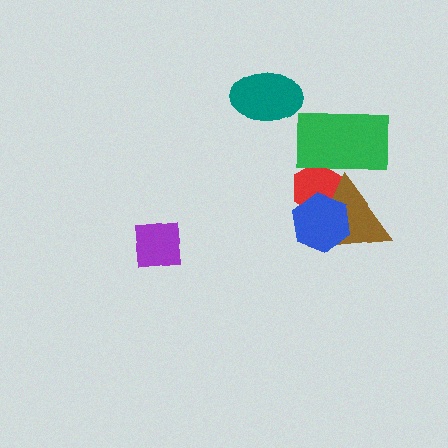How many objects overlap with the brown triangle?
3 objects overlap with the brown triangle.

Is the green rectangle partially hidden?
Yes, it is partially covered by another shape.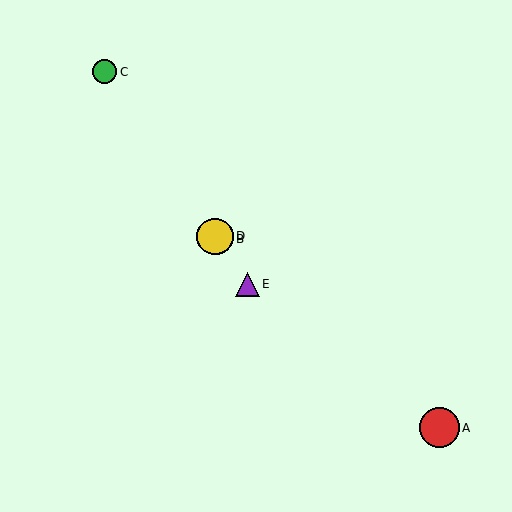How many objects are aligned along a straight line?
4 objects (B, C, D, E) are aligned along a straight line.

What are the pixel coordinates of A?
Object A is at (439, 428).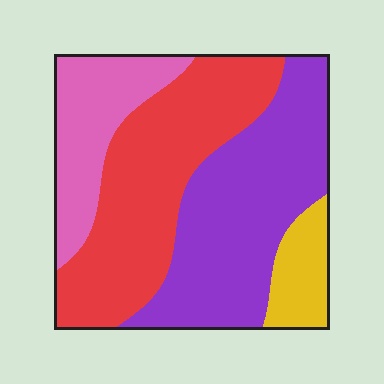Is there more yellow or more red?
Red.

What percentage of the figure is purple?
Purple takes up between a quarter and a half of the figure.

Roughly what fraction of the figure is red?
Red covers around 35% of the figure.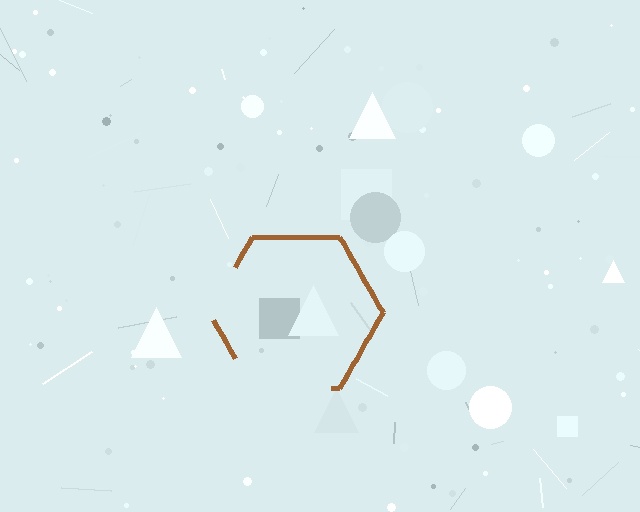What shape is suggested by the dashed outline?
The dashed outline suggests a hexagon.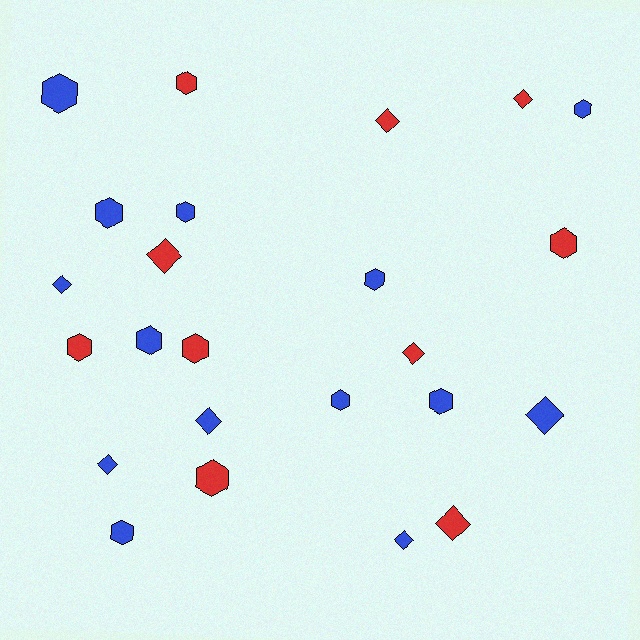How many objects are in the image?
There are 24 objects.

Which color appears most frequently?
Blue, with 14 objects.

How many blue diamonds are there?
There are 5 blue diamonds.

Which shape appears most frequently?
Hexagon, with 14 objects.